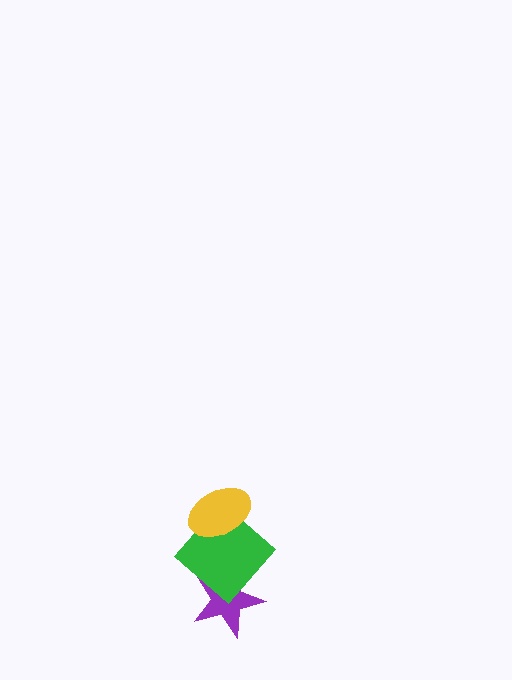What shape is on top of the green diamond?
The yellow ellipse is on top of the green diamond.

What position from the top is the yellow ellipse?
The yellow ellipse is 1st from the top.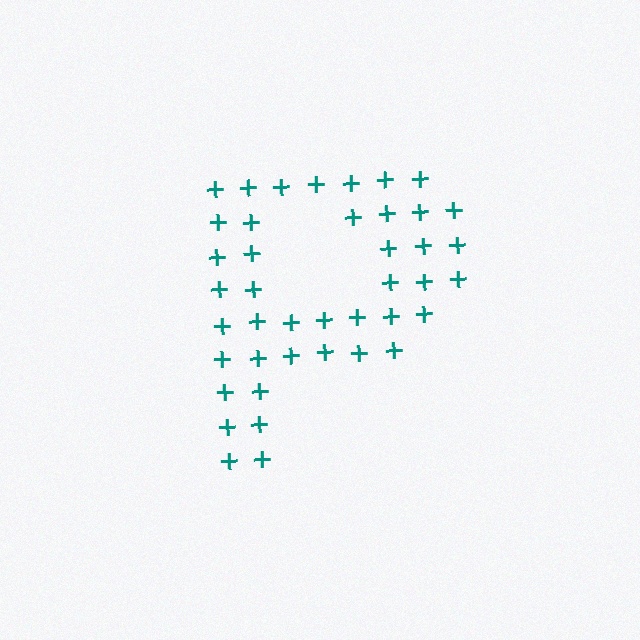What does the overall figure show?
The overall figure shows the letter P.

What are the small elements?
The small elements are plus signs.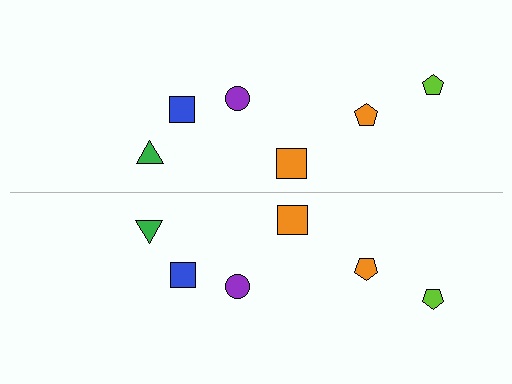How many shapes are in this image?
There are 12 shapes in this image.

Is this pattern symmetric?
Yes, this pattern has bilateral (reflection) symmetry.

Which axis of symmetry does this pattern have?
The pattern has a horizontal axis of symmetry running through the center of the image.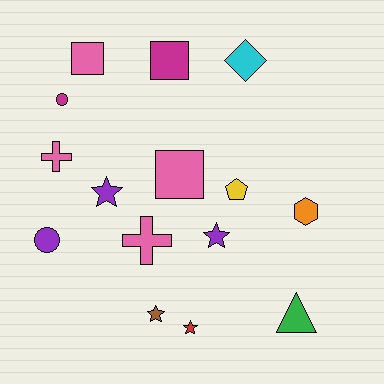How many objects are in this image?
There are 15 objects.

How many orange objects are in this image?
There is 1 orange object.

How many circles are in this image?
There are 2 circles.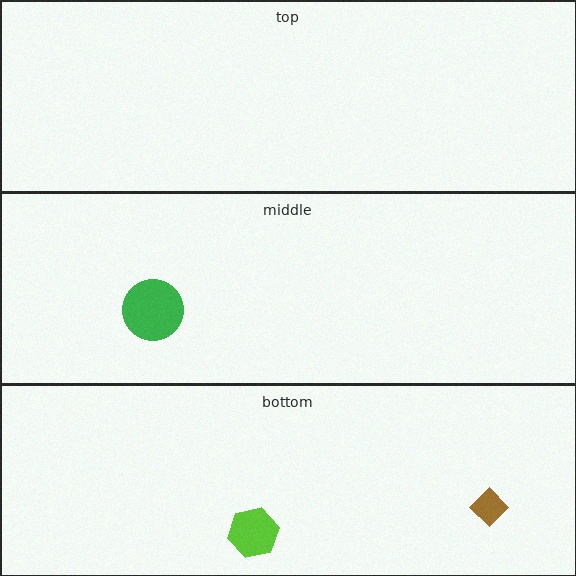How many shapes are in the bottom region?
2.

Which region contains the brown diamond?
The bottom region.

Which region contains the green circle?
The middle region.